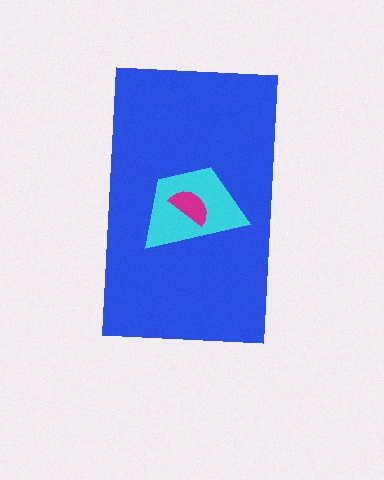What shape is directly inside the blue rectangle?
The cyan trapezoid.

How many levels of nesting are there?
3.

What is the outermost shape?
The blue rectangle.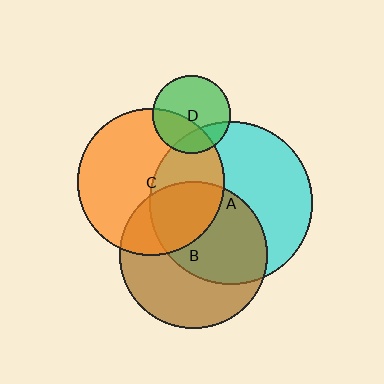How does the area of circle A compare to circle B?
Approximately 1.2 times.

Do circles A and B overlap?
Yes.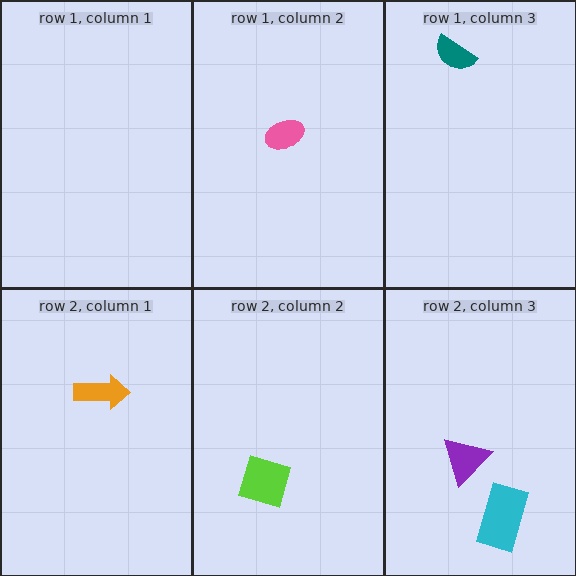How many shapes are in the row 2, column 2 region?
1.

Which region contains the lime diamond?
The row 2, column 2 region.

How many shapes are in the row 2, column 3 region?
2.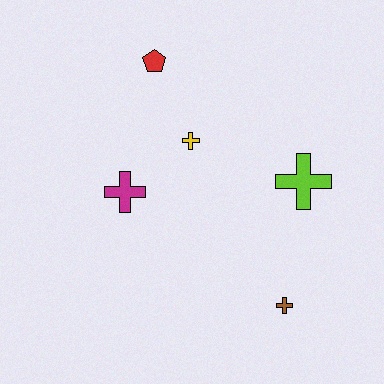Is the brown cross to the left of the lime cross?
Yes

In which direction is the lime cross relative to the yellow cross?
The lime cross is to the right of the yellow cross.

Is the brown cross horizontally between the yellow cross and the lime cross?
Yes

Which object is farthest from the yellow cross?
The brown cross is farthest from the yellow cross.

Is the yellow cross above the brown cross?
Yes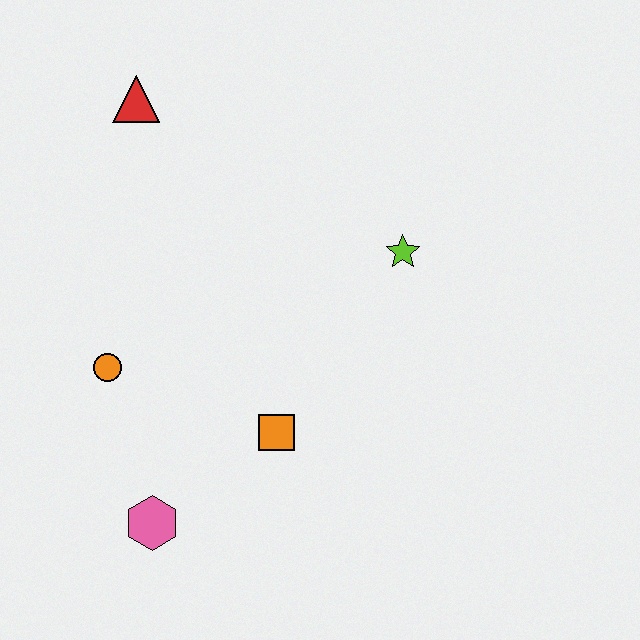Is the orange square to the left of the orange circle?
No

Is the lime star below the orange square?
No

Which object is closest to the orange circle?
The pink hexagon is closest to the orange circle.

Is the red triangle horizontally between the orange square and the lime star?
No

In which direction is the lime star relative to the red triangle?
The lime star is to the right of the red triangle.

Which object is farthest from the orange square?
The red triangle is farthest from the orange square.